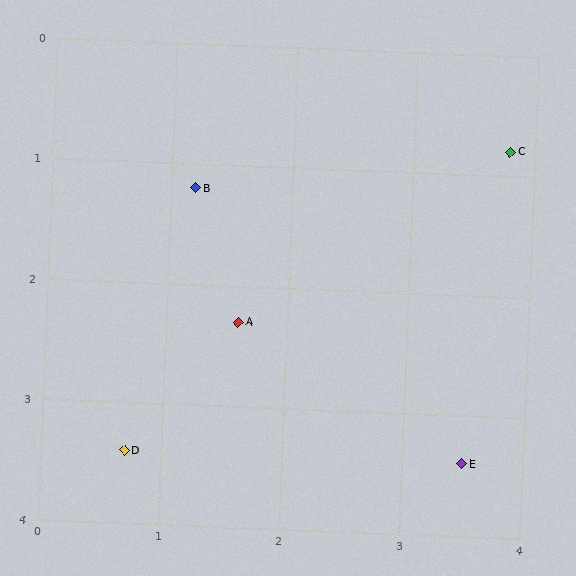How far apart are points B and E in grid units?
Points B and E are about 3.2 grid units apart.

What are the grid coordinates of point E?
Point E is at approximately (3.5, 3.4).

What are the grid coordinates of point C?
Point C is at approximately (3.8, 0.8).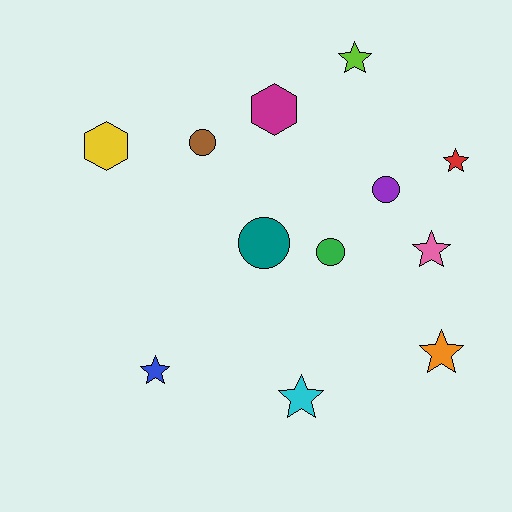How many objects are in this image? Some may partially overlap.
There are 12 objects.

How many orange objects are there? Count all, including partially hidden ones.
There is 1 orange object.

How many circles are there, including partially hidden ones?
There are 4 circles.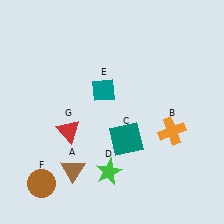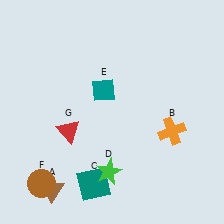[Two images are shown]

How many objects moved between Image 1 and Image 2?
2 objects moved between the two images.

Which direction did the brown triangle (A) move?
The brown triangle (A) moved left.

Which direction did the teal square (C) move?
The teal square (C) moved down.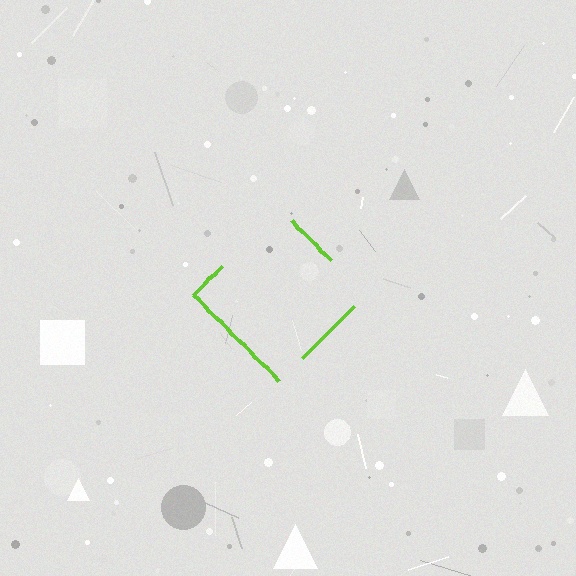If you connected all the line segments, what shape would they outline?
They would outline a diamond.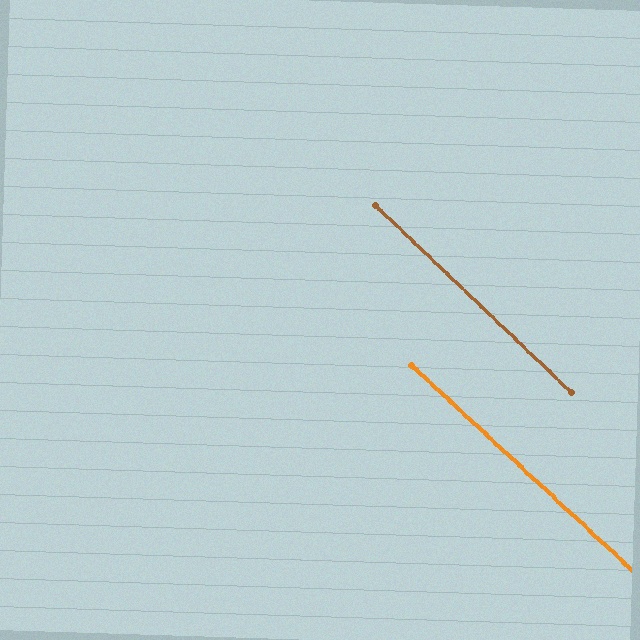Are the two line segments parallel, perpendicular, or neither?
Parallel — their directions differ by only 0.8°.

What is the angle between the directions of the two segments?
Approximately 1 degree.